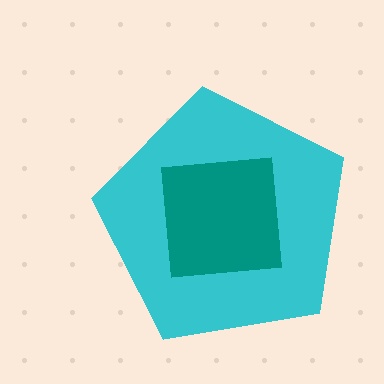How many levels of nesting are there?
2.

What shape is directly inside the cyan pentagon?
The teal square.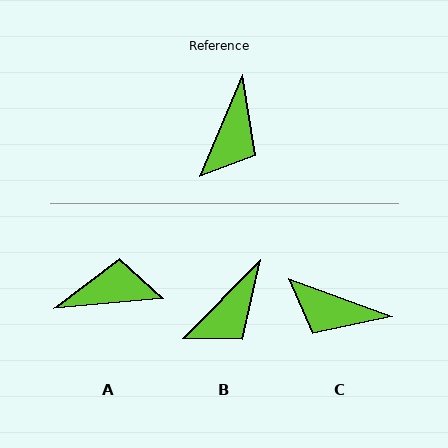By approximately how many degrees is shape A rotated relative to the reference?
Approximately 118 degrees counter-clockwise.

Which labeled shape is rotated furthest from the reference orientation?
A, about 118 degrees away.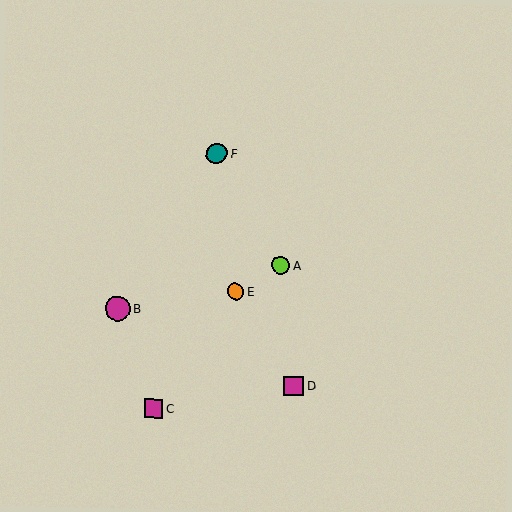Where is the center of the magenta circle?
The center of the magenta circle is at (118, 308).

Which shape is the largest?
The magenta circle (labeled B) is the largest.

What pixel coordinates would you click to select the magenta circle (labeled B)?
Click at (118, 308) to select the magenta circle B.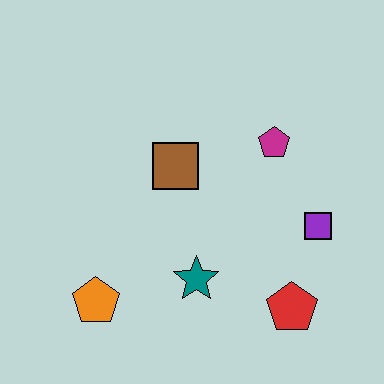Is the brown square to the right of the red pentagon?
No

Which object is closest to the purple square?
The red pentagon is closest to the purple square.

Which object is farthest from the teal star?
The magenta pentagon is farthest from the teal star.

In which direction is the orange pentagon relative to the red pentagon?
The orange pentagon is to the left of the red pentagon.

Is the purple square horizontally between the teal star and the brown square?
No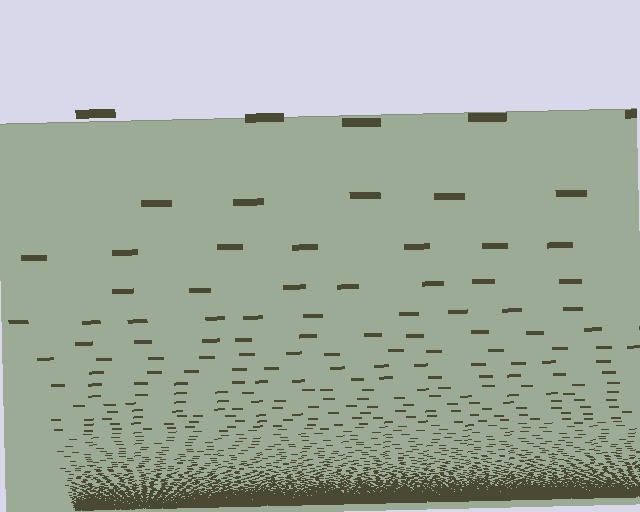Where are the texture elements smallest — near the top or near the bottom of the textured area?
Near the bottom.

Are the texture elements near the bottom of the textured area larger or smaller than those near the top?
Smaller. The gradient is inverted — elements near the bottom are smaller and denser.